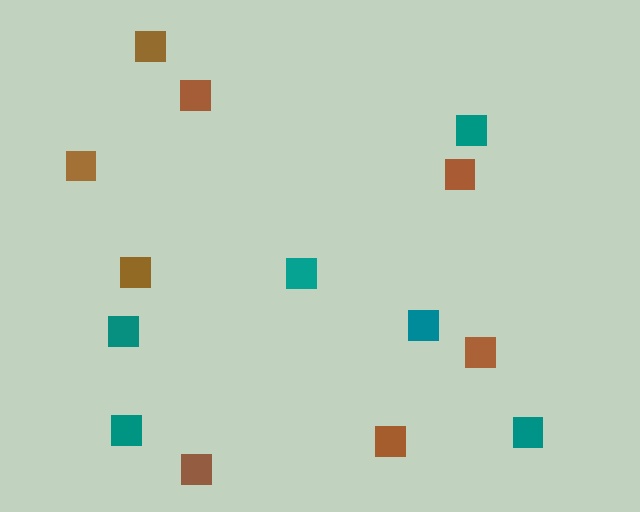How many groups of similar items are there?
There are 2 groups: one group of brown squares (8) and one group of teal squares (6).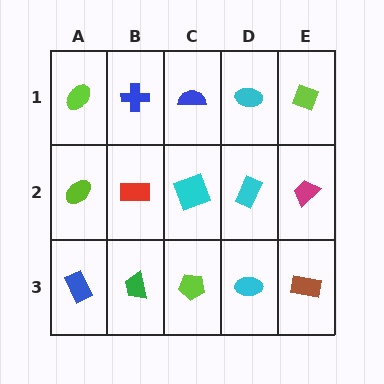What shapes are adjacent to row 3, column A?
A lime ellipse (row 2, column A), a green trapezoid (row 3, column B).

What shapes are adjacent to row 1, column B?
A red rectangle (row 2, column B), a lime ellipse (row 1, column A), a blue semicircle (row 1, column C).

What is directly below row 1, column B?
A red rectangle.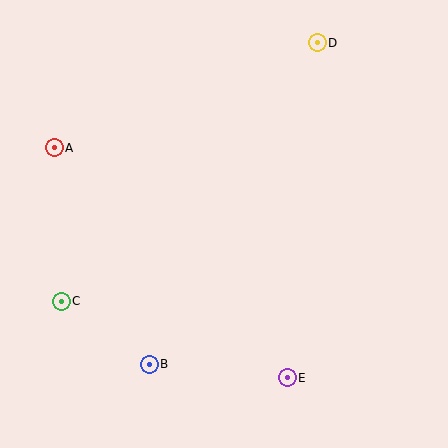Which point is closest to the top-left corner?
Point A is closest to the top-left corner.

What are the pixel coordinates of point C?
Point C is at (61, 301).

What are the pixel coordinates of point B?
Point B is at (149, 364).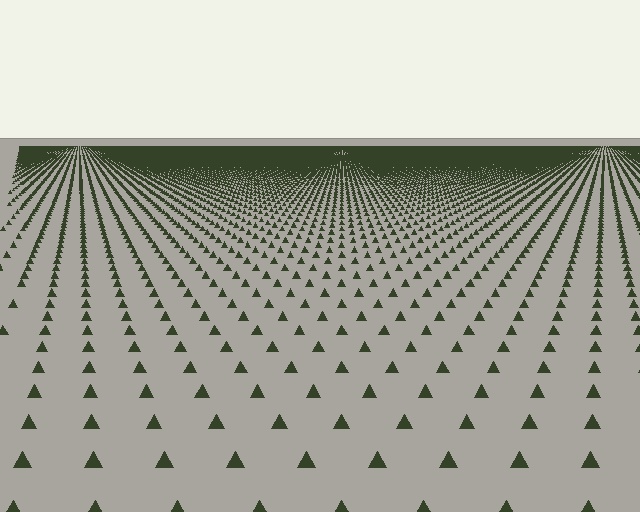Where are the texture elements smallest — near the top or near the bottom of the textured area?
Near the top.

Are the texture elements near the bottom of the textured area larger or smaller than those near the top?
Larger. Near the bottom, elements are closer to the viewer and appear at a bigger on-screen size.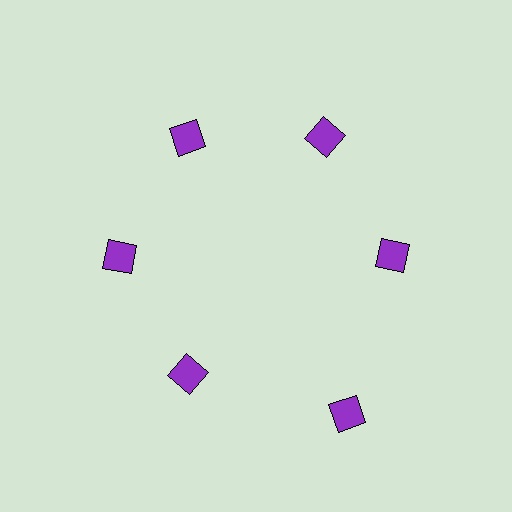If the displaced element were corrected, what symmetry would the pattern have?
It would have 6-fold rotational symmetry — the pattern would map onto itself every 60 degrees.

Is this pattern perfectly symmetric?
No. The 6 purple squares are arranged in a ring, but one element near the 5 o'clock position is pushed outward from the center, breaking the 6-fold rotational symmetry.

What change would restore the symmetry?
The symmetry would be restored by moving it inward, back onto the ring so that all 6 squares sit at equal angles and equal distance from the center.